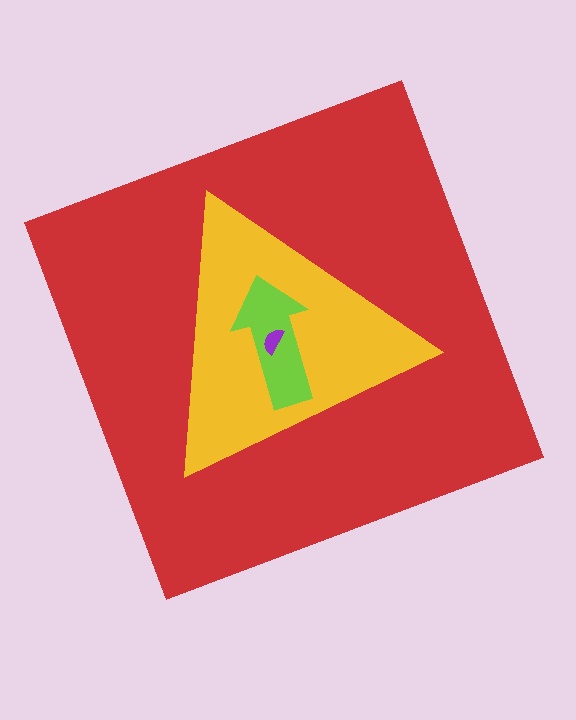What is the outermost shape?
The red square.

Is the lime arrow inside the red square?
Yes.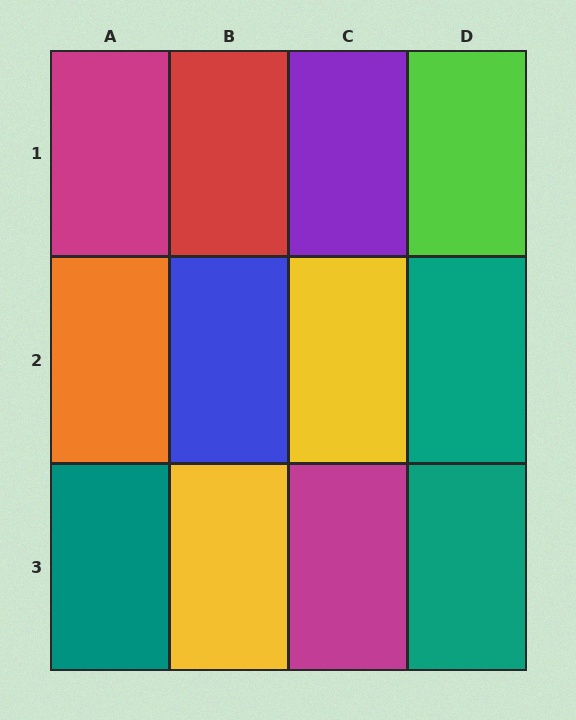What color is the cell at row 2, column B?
Blue.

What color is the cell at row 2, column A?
Orange.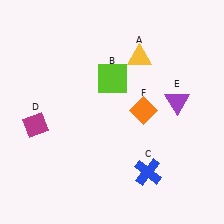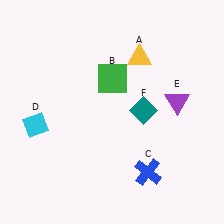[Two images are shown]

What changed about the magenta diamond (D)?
In Image 1, D is magenta. In Image 2, it changed to cyan.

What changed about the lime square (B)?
In Image 1, B is lime. In Image 2, it changed to green.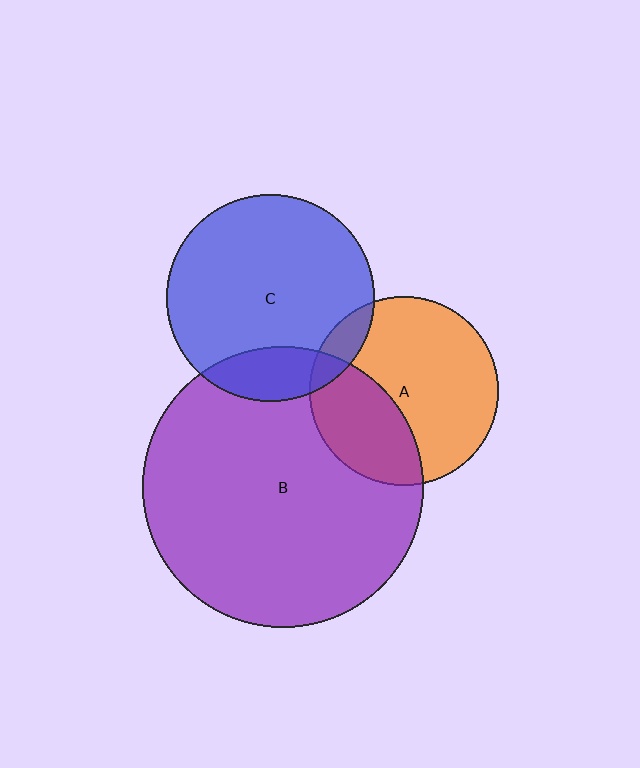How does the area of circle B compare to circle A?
Approximately 2.2 times.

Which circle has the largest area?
Circle B (purple).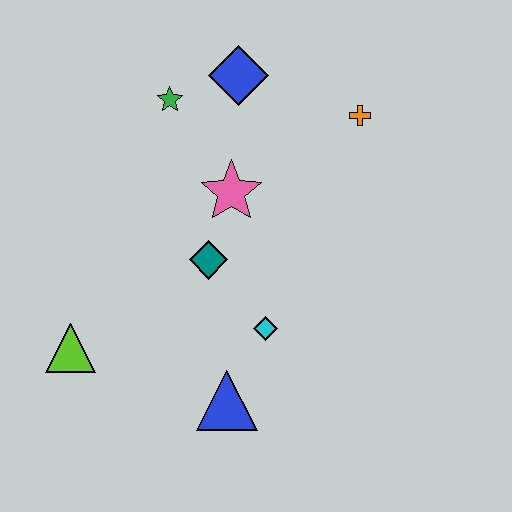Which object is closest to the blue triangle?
The cyan diamond is closest to the blue triangle.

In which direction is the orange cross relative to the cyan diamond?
The orange cross is above the cyan diamond.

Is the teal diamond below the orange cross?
Yes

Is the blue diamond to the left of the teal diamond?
No